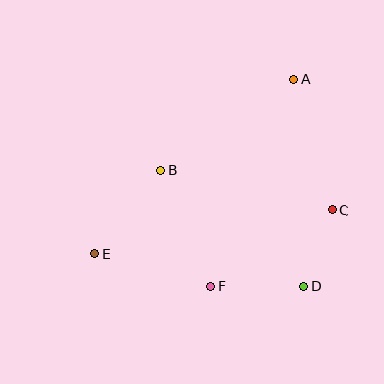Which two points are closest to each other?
Points C and D are closest to each other.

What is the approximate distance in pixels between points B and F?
The distance between B and F is approximately 126 pixels.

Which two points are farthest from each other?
Points A and E are farthest from each other.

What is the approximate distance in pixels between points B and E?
The distance between B and E is approximately 107 pixels.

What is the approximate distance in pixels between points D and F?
The distance between D and F is approximately 93 pixels.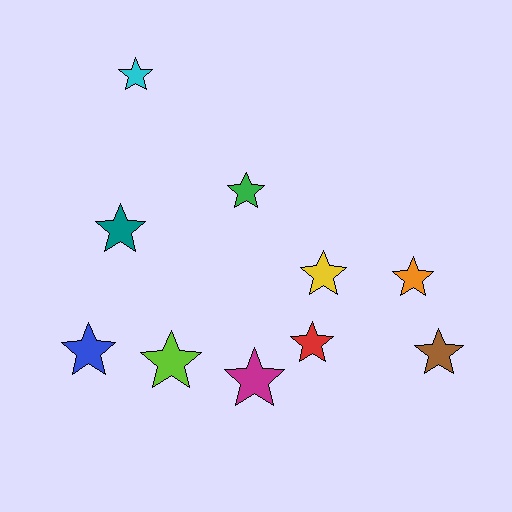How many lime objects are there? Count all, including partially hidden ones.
There is 1 lime object.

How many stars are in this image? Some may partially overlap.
There are 10 stars.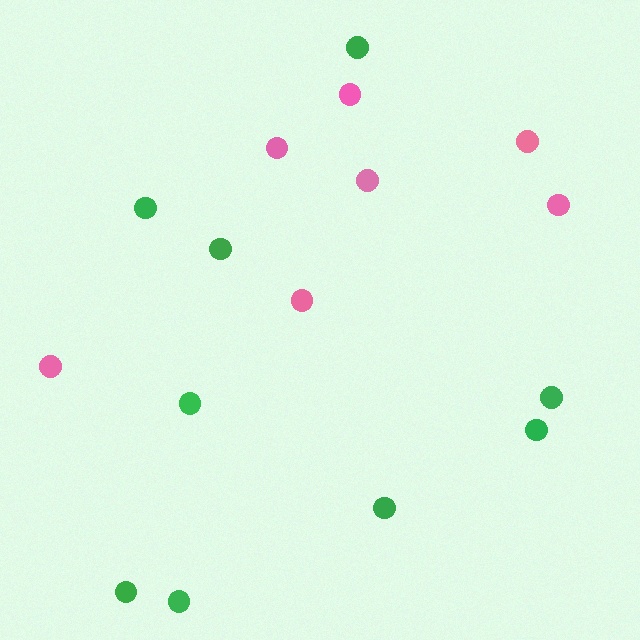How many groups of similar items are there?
There are 2 groups: one group of green circles (9) and one group of pink circles (7).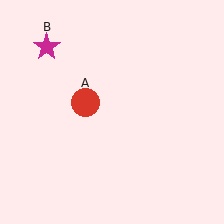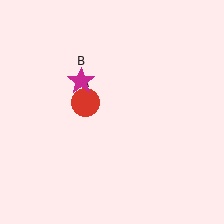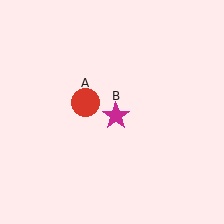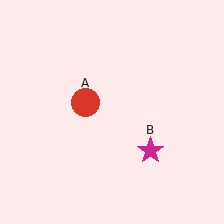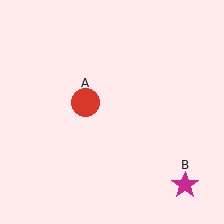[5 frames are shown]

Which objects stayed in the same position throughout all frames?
Red circle (object A) remained stationary.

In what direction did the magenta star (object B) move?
The magenta star (object B) moved down and to the right.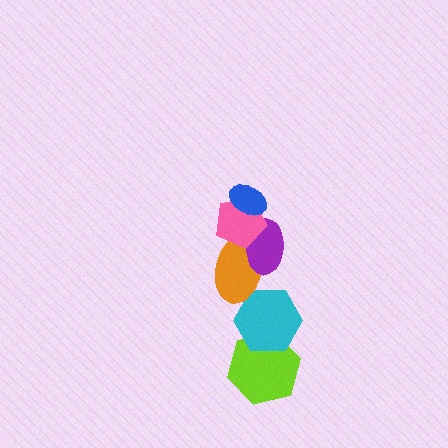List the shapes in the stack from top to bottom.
From top to bottom: the blue ellipse, the pink pentagon, the purple ellipse, the orange ellipse, the cyan hexagon, the lime hexagon.